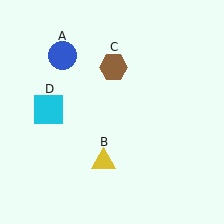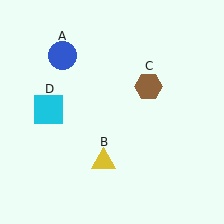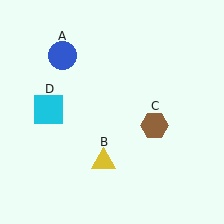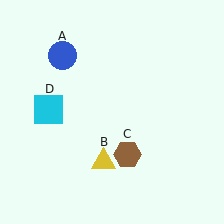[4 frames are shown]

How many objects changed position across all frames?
1 object changed position: brown hexagon (object C).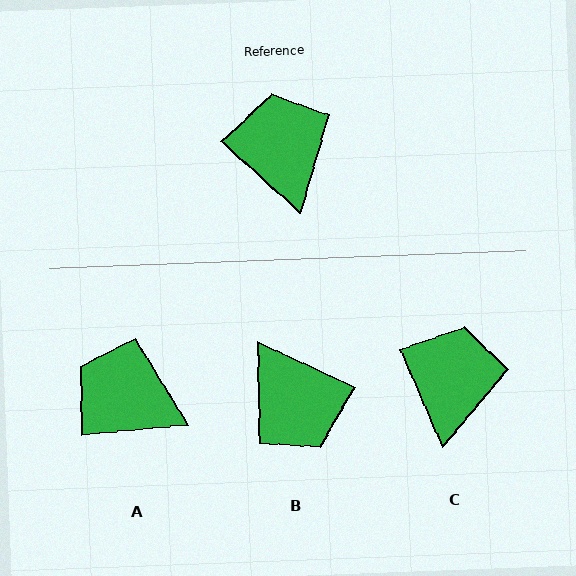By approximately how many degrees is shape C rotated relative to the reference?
Approximately 24 degrees clockwise.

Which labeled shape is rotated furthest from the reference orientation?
B, about 163 degrees away.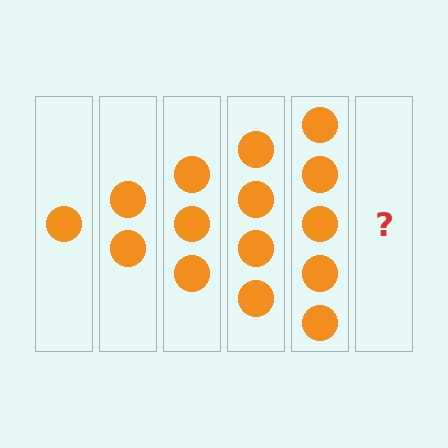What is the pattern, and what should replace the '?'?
The pattern is that each step adds one more circle. The '?' should be 6 circles.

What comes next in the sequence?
The next element should be 6 circles.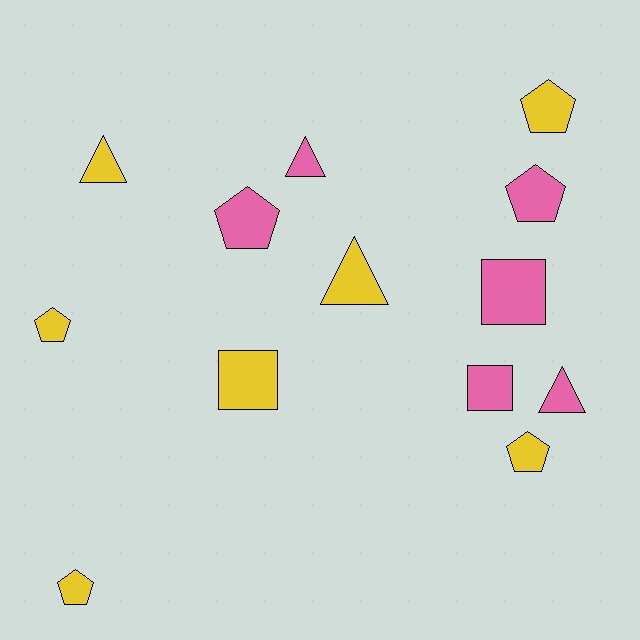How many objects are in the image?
There are 13 objects.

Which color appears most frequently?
Yellow, with 7 objects.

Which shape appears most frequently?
Pentagon, with 6 objects.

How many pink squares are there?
There are 2 pink squares.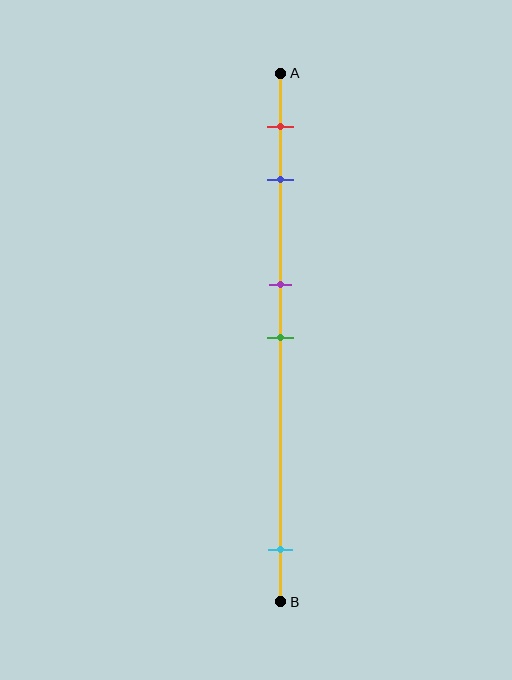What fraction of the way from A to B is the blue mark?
The blue mark is approximately 20% (0.2) of the way from A to B.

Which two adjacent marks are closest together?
The purple and green marks are the closest adjacent pair.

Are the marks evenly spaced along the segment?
No, the marks are not evenly spaced.